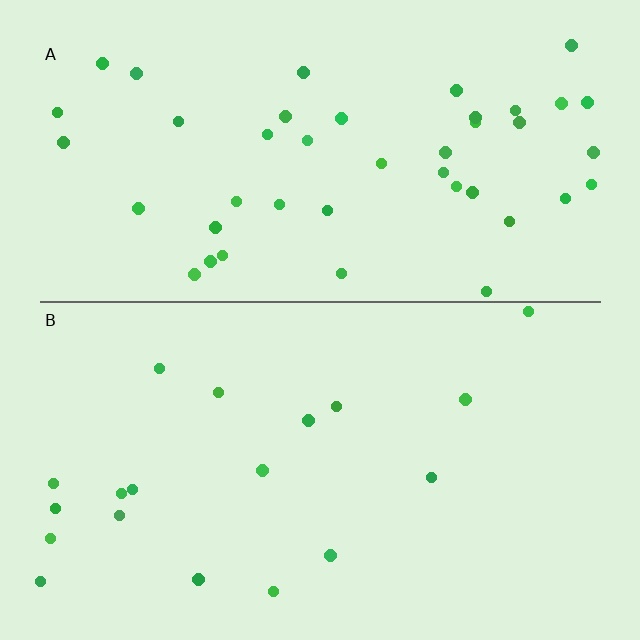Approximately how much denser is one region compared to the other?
Approximately 2.4× — region A over region B.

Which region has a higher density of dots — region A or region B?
A (the top).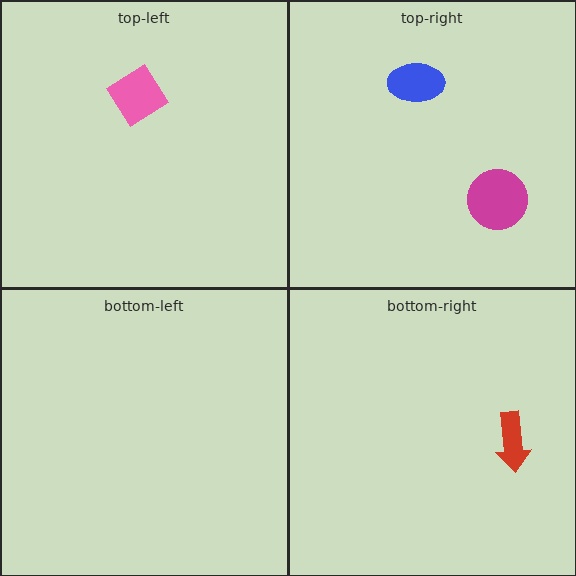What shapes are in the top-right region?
The magenta circle, the blue ellipse.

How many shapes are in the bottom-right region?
1.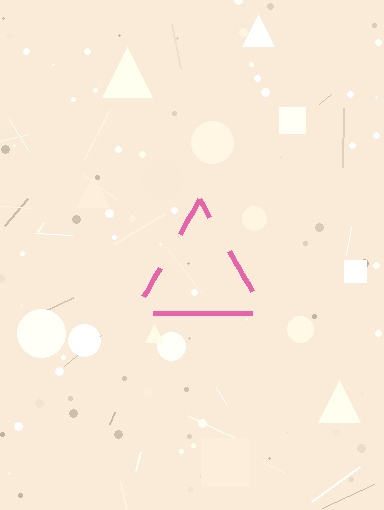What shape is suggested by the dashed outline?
The dashed outline suggests a triangle.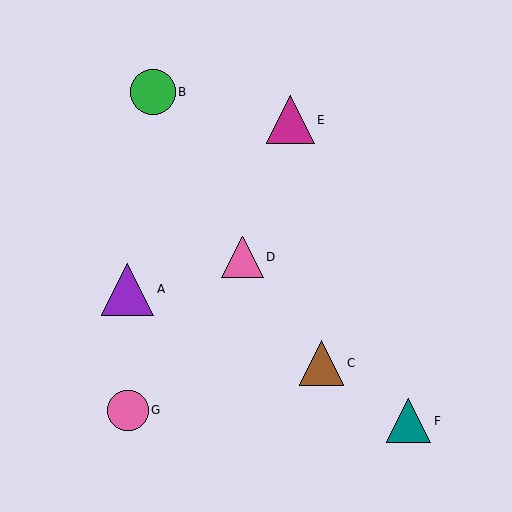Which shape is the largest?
The purple triangle (labeled A) is the largest.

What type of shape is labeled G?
Shape G is a pink circle.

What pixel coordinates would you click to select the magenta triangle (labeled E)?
Click at (291, 120) to select the magenta triangle E.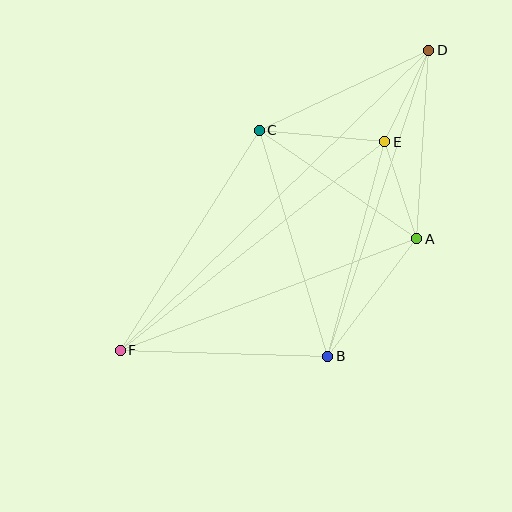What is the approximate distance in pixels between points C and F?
The distance between C and F is approximately 260 pixels.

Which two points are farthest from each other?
Points D and F are farthest from each other.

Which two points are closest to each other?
Points D and E are closest to each other.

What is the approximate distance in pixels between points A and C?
The distance between A and C is approximately 191 pixels.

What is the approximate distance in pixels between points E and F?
The distance between E and F is approximately 337 pixels.